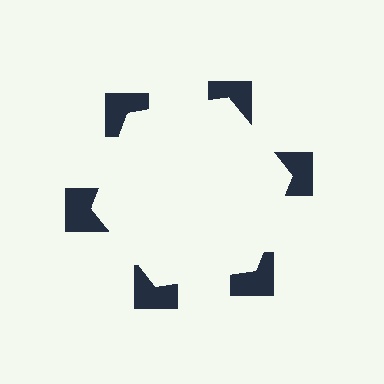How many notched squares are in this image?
There are 6 — one at each vertex of the illusory hexagon.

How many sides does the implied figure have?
6 sides.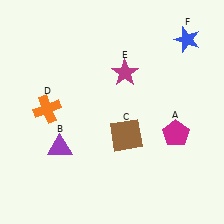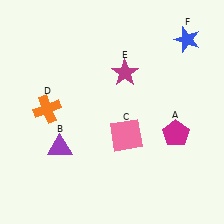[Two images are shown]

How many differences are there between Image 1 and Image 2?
There is 1 difference between the two images.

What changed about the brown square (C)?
In Image 1, C is brown. In Image 2, it changed to pink.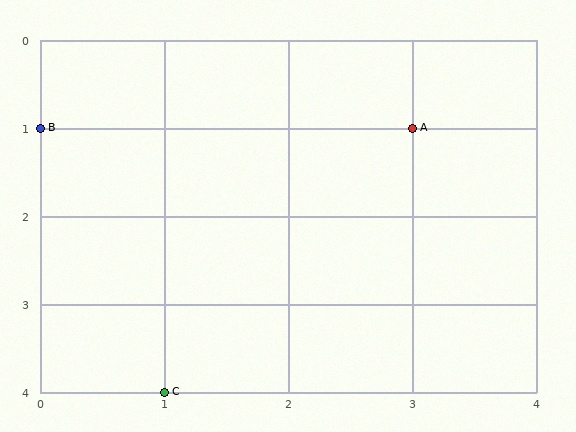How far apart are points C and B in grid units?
Points C and B are 1 column and 3 rows apart (about 3.2 grid units diagonally).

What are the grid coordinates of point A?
Point A is at grid coordinates (3, 1).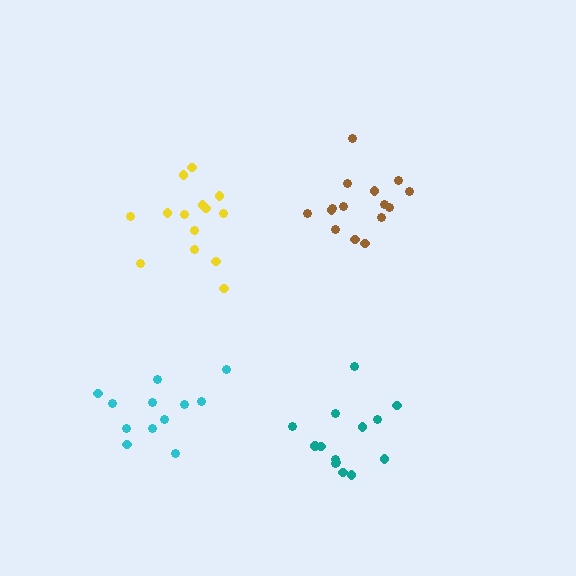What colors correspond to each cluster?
The clusters are colored: yellow, brown, cyan, teal.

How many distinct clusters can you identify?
There are 4 distinct clusters.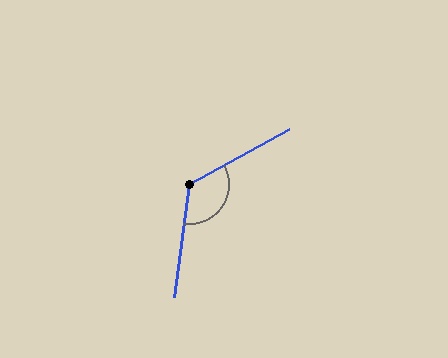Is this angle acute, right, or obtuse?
It is obtuse.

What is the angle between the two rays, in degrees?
Approximately 126 degrees.